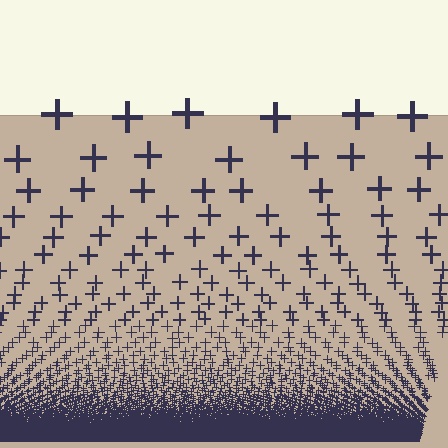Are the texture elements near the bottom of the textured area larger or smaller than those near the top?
Smaller. The gradient is inverted — elements near the bottom are smaller and denser.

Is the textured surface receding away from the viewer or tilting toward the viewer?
The surface appears to tilt toward the viewer. Texture elements get larger and sparser toward the top.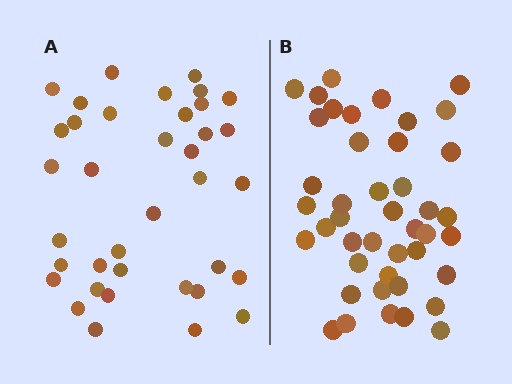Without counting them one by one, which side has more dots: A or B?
Region B (the right region) has more dots.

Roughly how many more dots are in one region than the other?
Region B has about 6 more dots than region A.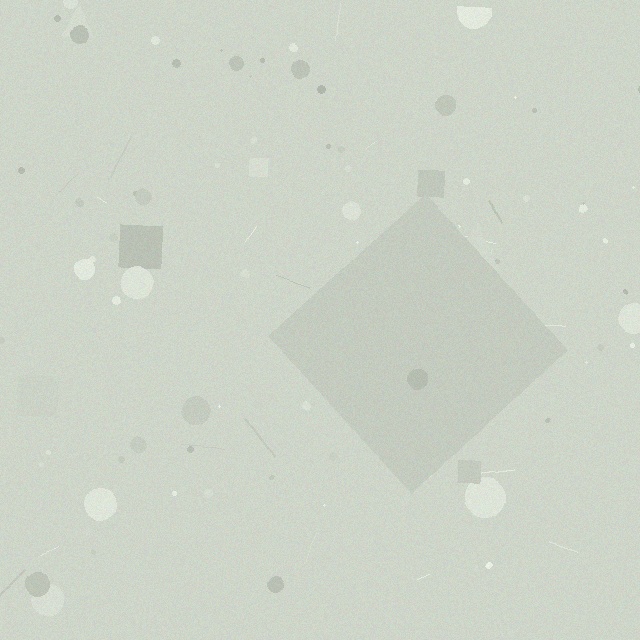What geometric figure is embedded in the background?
A diamond is embedded in the background.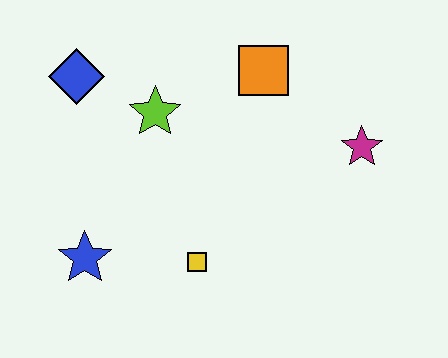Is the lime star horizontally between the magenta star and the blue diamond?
Yes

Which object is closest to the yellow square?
The blue star is closest to the yellow square.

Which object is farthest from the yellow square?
The blue diamond is farthest from the yellow square.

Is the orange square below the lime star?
No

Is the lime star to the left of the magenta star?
Yes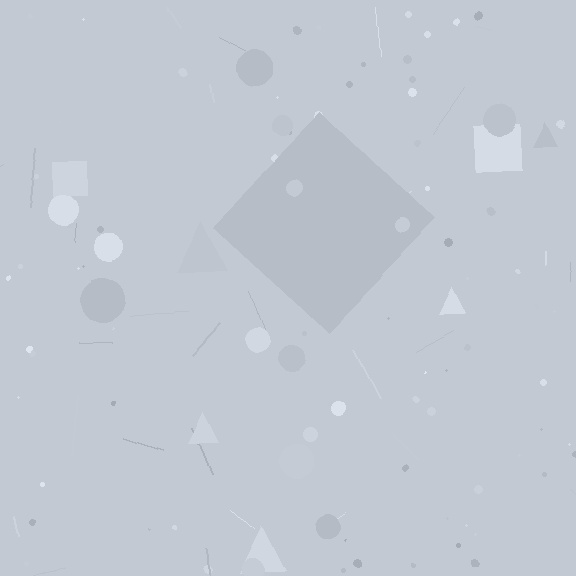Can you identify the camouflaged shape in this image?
The camouflaged shape is a diamond.